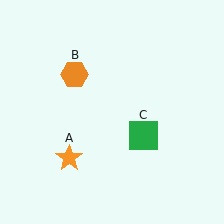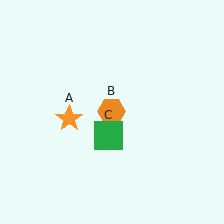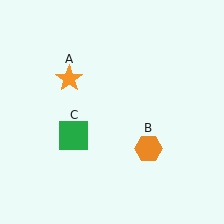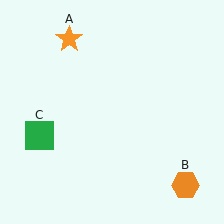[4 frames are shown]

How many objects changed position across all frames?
3 objects changed position: orange star (object A), orange hexagon (object B), green square (object C).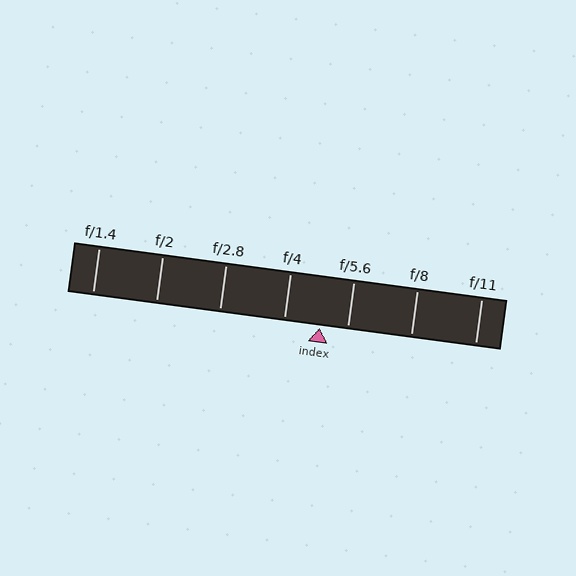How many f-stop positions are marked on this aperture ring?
There are 7 f-stop positions marked.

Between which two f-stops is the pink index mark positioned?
The index mark is between f/4 and f/5.6.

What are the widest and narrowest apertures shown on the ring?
The widest aperture shown is f/1.4 and the narrowest is f/11.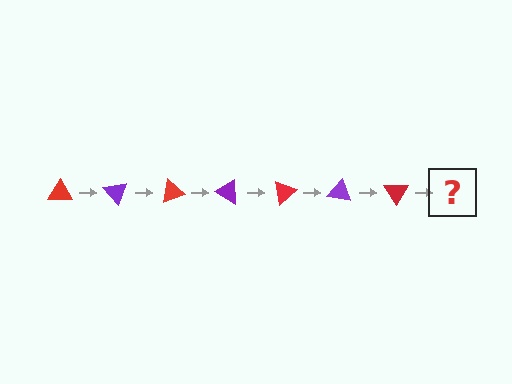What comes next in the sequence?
The next element should be a purple triangle, rotated 350 degrees from the start.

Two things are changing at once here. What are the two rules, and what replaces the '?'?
The two rules are that it rotates 50 degrees each step and the color cycles through red and purple. The '?' should be a purple triangle, rotated 350 degrees from the start.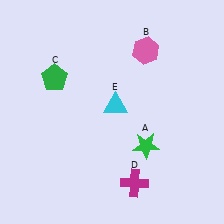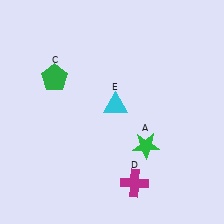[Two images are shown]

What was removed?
The pink hexagon (B) was removed in Image 2.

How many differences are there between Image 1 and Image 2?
There is 1 difference between the two images.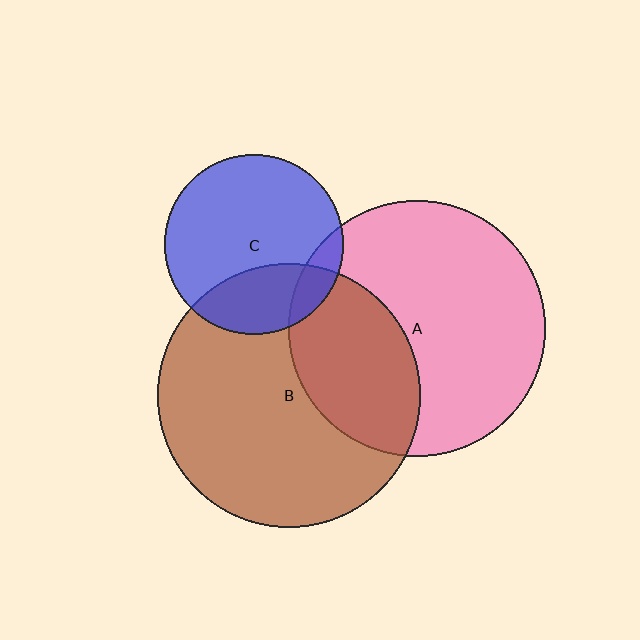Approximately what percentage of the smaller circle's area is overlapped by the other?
Approximately 10%.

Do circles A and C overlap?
Yes.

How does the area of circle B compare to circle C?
Approximately 2.2 times.